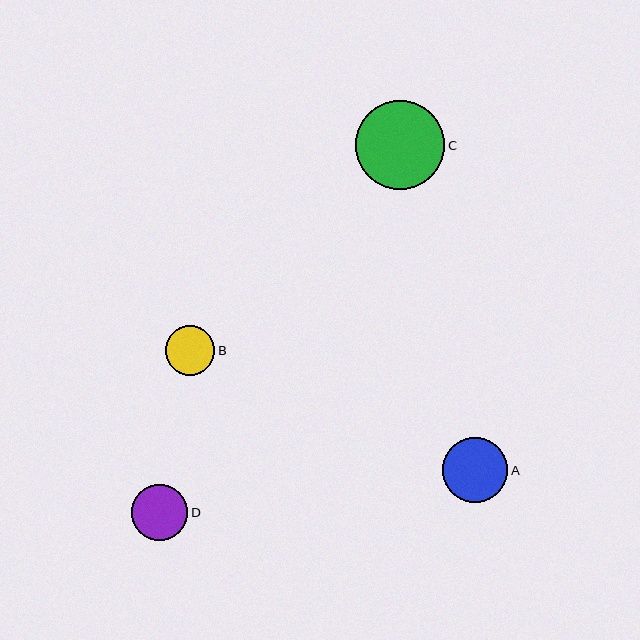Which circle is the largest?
Circle C is the largest with a size of approximately 89 pixels.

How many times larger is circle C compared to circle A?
Circle C is approximately 1.4 times the size of circle A.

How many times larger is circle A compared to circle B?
Circle A is approximately 1.3 times the size of circle B.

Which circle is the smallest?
Circle B is the smallest with a size of approximately 50 pixels.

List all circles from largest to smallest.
From largest to smallest: C, A, D, B.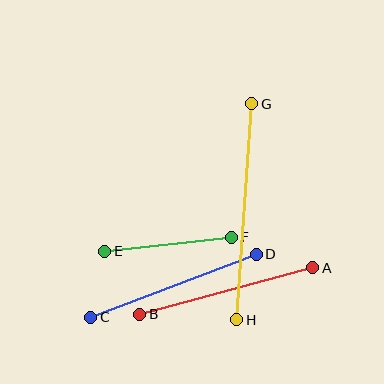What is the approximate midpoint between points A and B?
The midpoint is at approximately (226, 291) pixels.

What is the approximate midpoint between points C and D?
The midpoint is at approximately (173, 286) pixels.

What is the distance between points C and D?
The distance is approximately 177 pixels.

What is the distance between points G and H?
The distance is approximately 216 pixels.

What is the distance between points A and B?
The distance is approximately 179 pixels.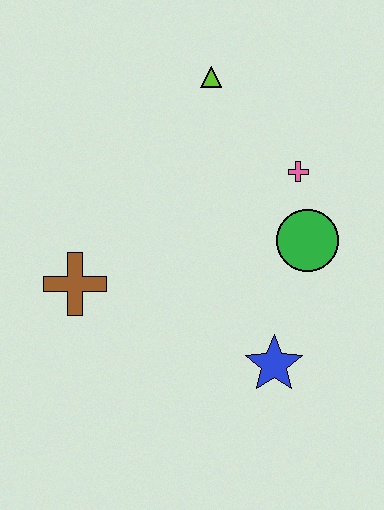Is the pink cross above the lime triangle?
No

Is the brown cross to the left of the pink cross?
Yes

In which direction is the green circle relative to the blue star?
The green circle is above the blue star.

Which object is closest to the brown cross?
The blue star is closest to the brown cross.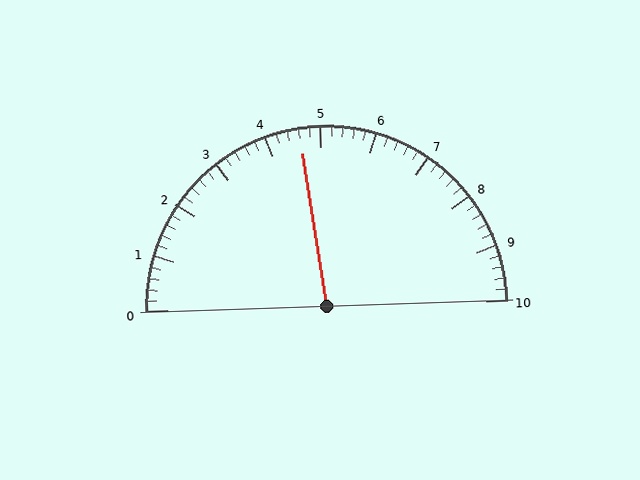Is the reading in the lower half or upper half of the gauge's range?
The reading is in the lower half of the range (0 to 10).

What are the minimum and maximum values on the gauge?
The gauge ranges from 0 to 10.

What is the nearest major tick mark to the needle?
The nearest major tick mark is 5.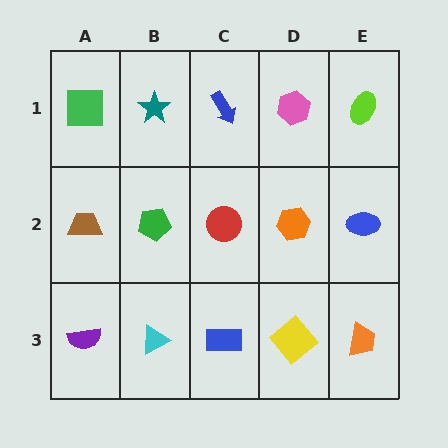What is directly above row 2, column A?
A green square.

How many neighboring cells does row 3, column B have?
3.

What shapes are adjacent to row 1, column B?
A green pentagon (row 2, column B), a green square (row 1, column A), a blue arrow (row 1, column C).